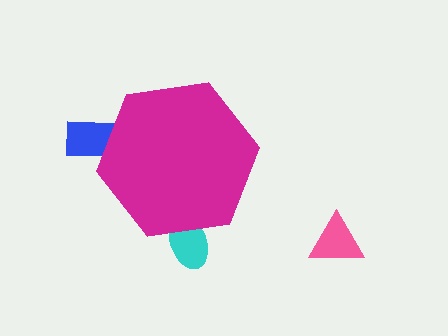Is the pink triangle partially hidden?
No, the pink triangle is fully visible.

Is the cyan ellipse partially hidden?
Yes, the cyan ellipse is partially hidden behind the magenta hexagon.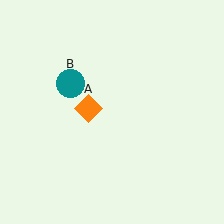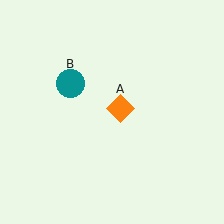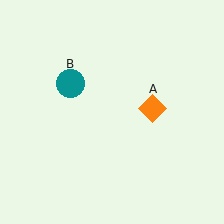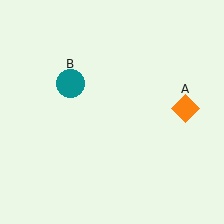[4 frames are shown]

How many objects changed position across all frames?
1 object changed position: orange diamond (object A).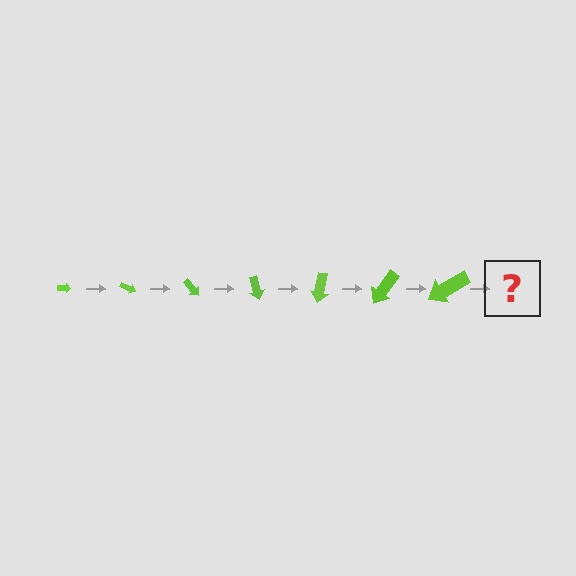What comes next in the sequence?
The next element should be an arrow, larger than the previous one and rotated 175 degrees from the start.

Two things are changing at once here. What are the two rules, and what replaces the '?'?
The two rules are that the arrow grows larger each step and it rotates 25 degrees each step. The '?' should be an arrow, larger than the previous one and rotated 175 degrees from the start.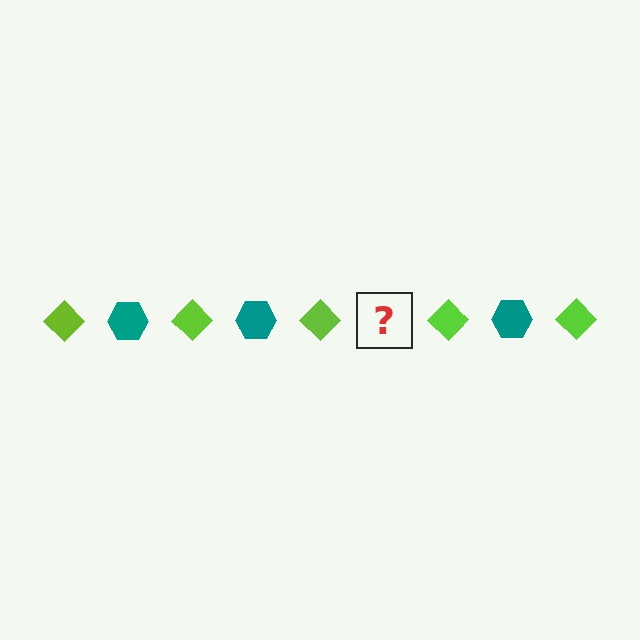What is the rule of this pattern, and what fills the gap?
The rule is that the pattern alternates between lime diamond and teal hexagon. The gap should be filled with a teal hexagon.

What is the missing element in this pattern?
The missing element is a teal hexagon.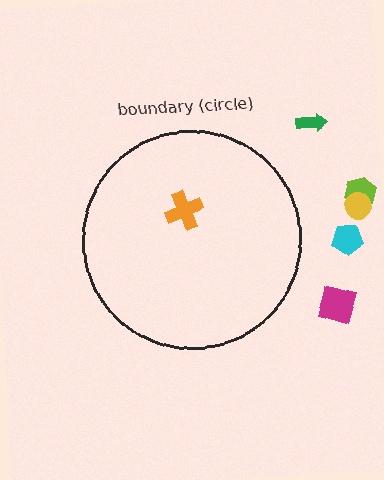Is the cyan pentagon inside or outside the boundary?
Outside.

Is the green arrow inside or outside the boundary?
Outside.